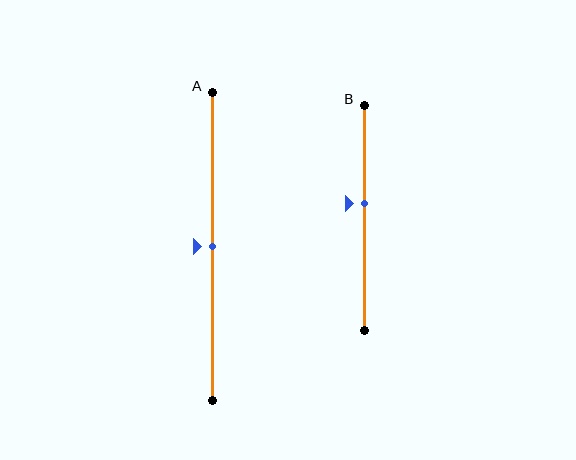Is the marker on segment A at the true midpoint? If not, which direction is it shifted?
Yes, the marker on segment A is at the true midpoint.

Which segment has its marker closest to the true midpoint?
Segment A has its marker closest to the true midpoint.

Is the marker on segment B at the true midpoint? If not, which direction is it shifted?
No, the marker on segment B is shifted upward by about 6% of the segment length.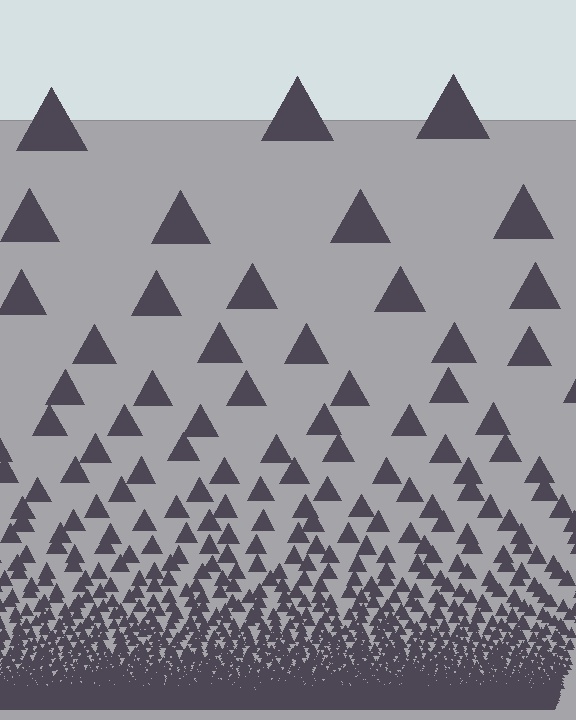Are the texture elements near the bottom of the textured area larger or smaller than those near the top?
Smaller. The gradient is inverted — elements near the bottom are smaller and denser.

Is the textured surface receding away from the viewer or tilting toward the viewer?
The surface appears to tilt toward the viewer. Texture elements get larger and sparser toward the top.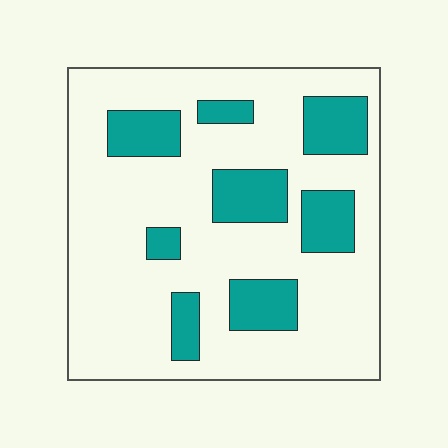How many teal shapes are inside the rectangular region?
8.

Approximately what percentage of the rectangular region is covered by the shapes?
Approximately 25%.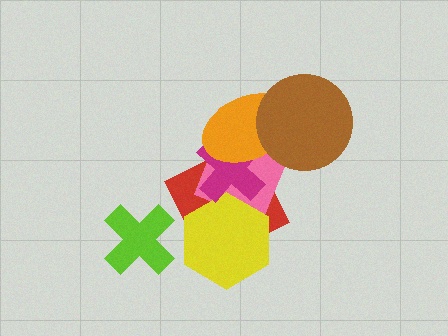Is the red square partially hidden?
Yes, it is partially covered by another shape.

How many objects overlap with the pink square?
4 objects overlap with the pink square.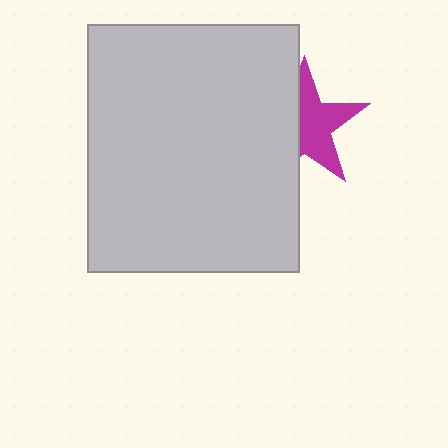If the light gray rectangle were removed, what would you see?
You would see the complete magenta star.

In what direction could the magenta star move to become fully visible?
The magenta star could move right. That would shift it out from behind the light gray rectangle entirely.